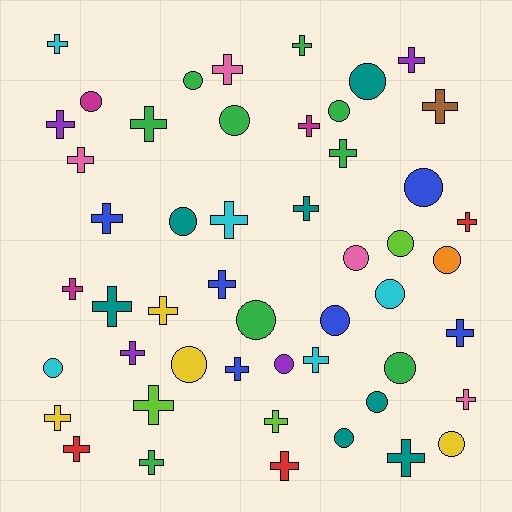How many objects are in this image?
There are 50 objects.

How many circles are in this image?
There are 20 circles.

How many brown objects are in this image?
There is 1 brown object.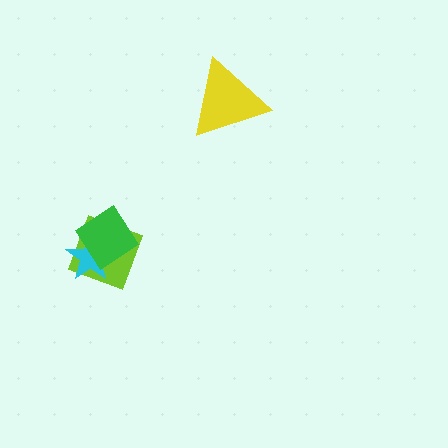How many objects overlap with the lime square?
2 objects overlap with the lime square.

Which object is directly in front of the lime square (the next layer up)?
The cyan star is directly in front of the lime square.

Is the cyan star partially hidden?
Yes, it is partially covered by another shape.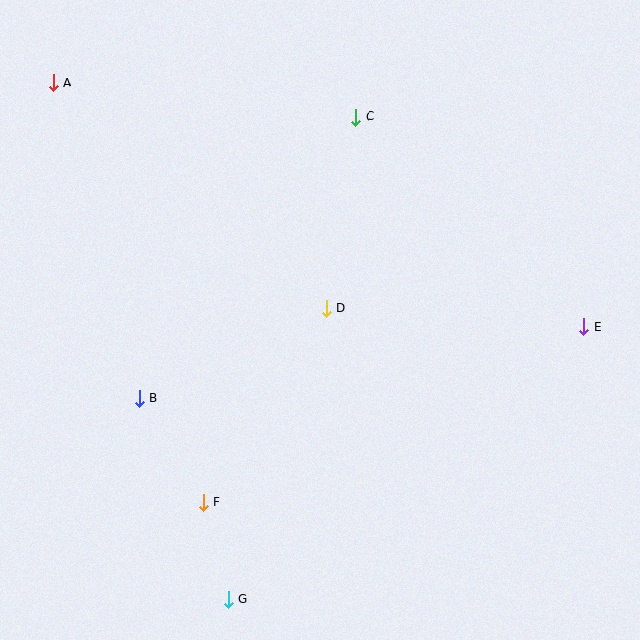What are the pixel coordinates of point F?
Point F is at (203, 502).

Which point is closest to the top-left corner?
Point A is closest to the top-left corner.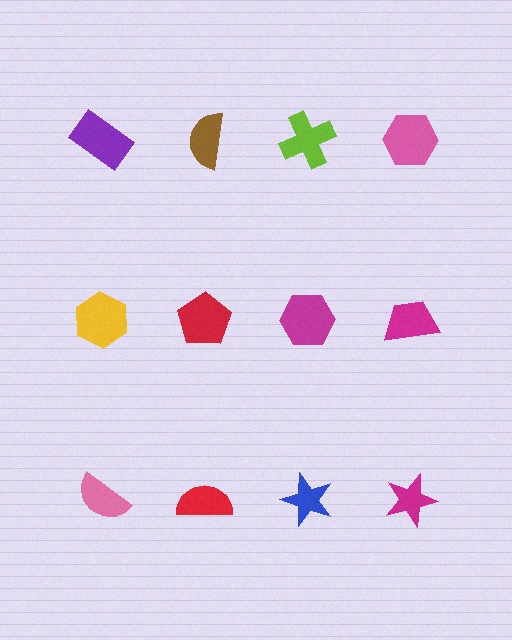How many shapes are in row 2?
4 shapes.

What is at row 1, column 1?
A purple rectangle.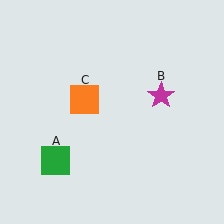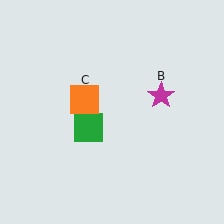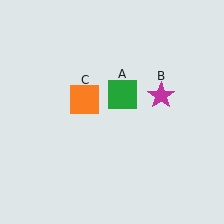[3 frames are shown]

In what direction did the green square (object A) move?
The green square (object A) moved up and to the right.